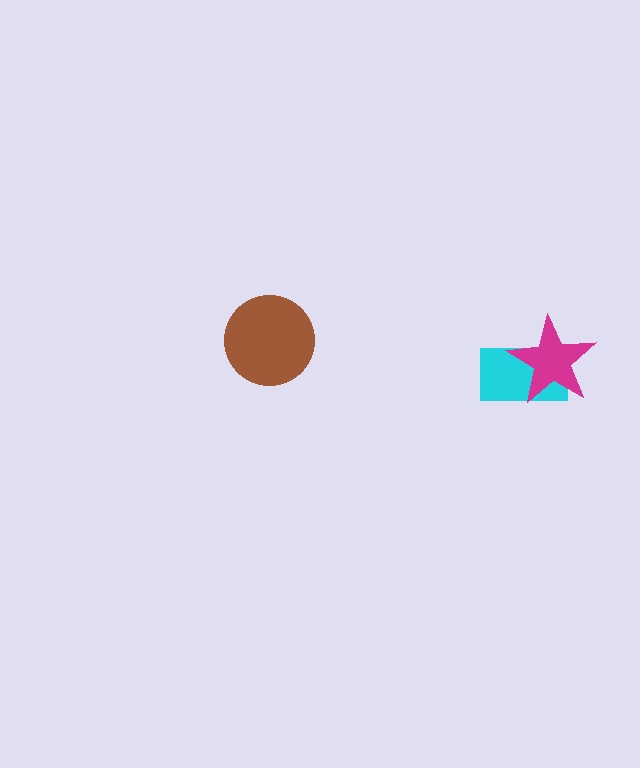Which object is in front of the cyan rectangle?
The magenta star is in front of the cyan rectangle.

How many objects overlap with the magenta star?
1 object overlaps with the magenta star.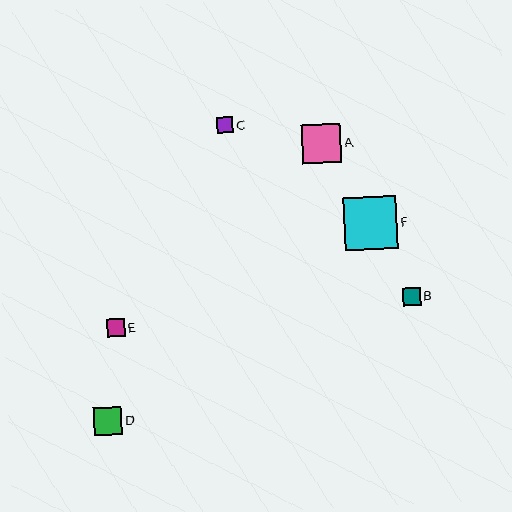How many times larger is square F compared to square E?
Square F is approximately 3.1 times the size of square E.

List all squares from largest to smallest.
From largest to smallest: F, A, D, B, E, C.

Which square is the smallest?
Square C is the smallest with a size of approximately 16 pixels.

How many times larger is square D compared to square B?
Square D is approximately 1.6 times the size of square B.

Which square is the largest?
Square F is the largest with a size of approximately 53 pixels.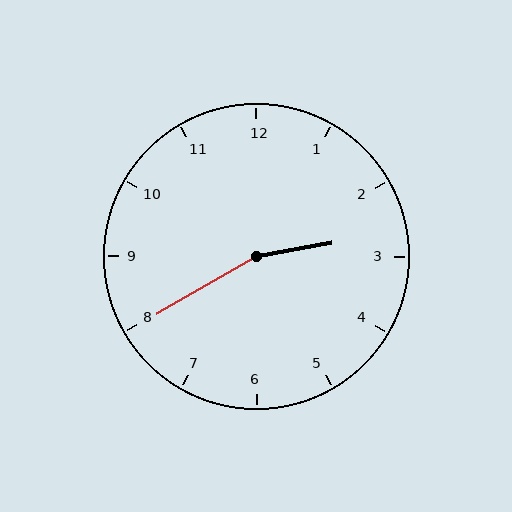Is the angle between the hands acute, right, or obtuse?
It is obtuse.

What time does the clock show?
2:40.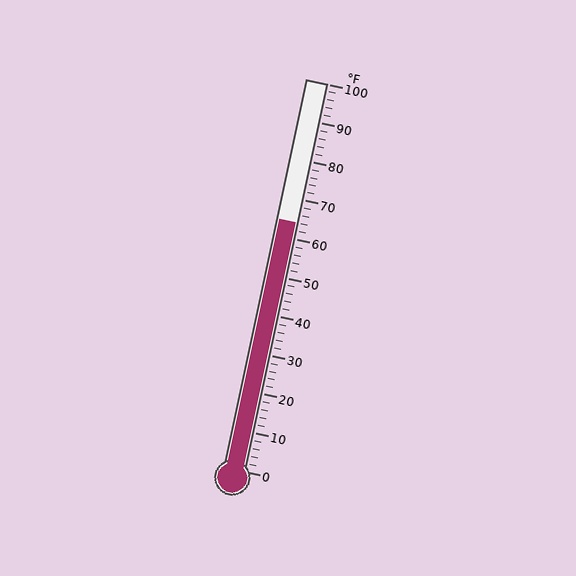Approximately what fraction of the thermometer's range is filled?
The thermometer is filled to approximately 65% of its range.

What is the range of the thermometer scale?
The thermometer scale ranges from 0°F to 100°F.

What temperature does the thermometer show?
The thermometer shows approximately 64°F.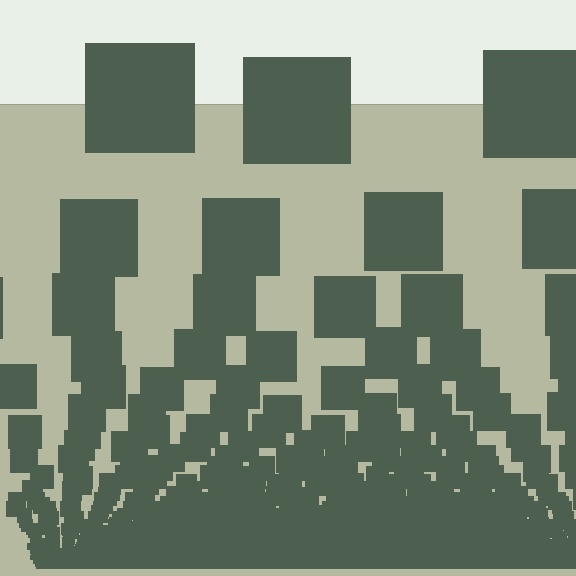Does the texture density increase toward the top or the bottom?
Density increases toward the bottom.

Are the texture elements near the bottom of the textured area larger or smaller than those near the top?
Smaller. The gradient is inverted — elements near the bottom are smaller and denser.